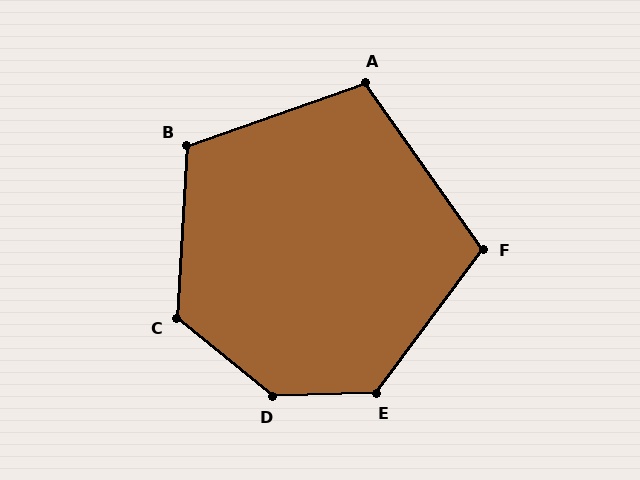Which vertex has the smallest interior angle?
A, at approximately 106 degrees.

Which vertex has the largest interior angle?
D, at approximately 139 degrees.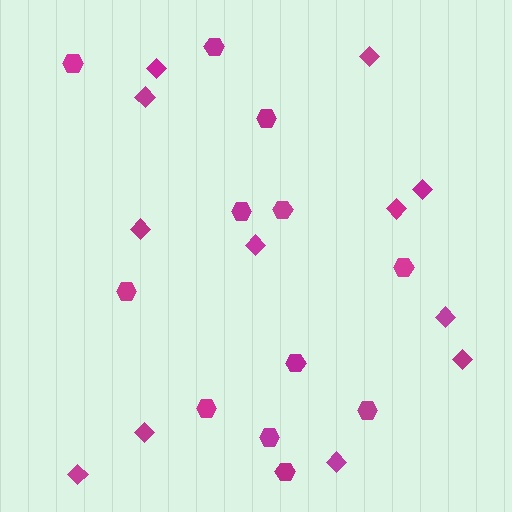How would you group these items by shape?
There are 2 groups: one group of hexagons (12) and one group of diamonds (12).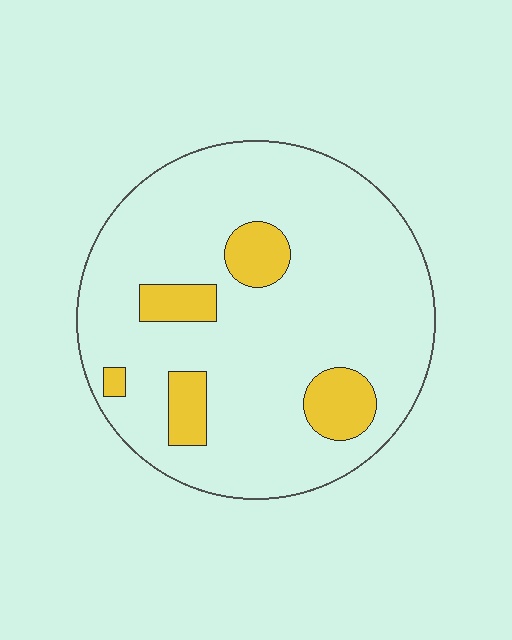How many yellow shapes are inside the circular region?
5.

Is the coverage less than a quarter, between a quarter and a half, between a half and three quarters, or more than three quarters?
Less than a quarter.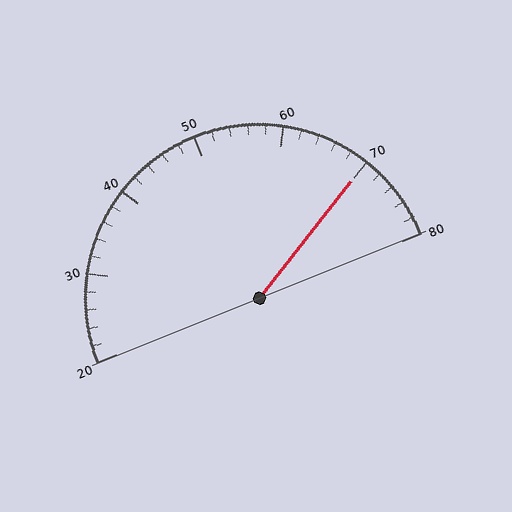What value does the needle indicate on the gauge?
The needle indicates approximately 70.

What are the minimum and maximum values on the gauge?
The gauge ranges from 20 to 80.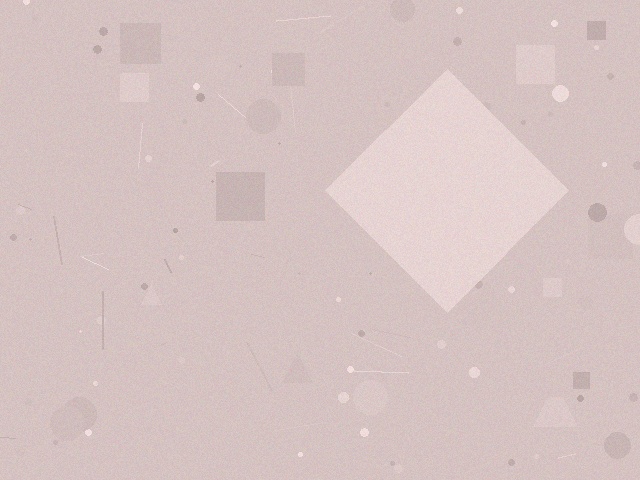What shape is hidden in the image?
A diamond is hidden in the image.